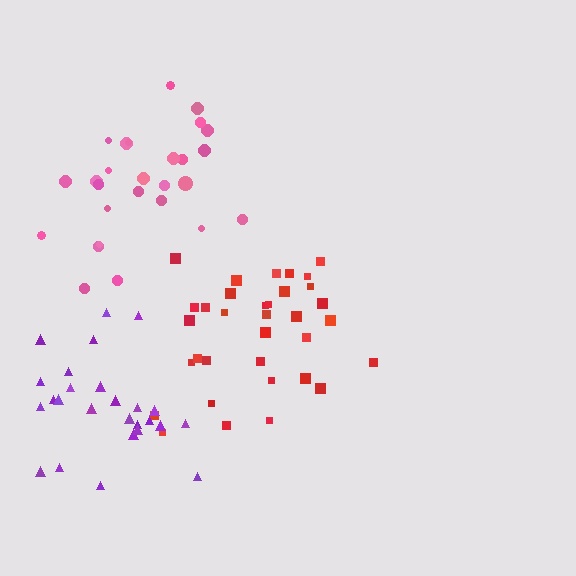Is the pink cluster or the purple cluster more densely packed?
Pink.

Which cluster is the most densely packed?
Pink.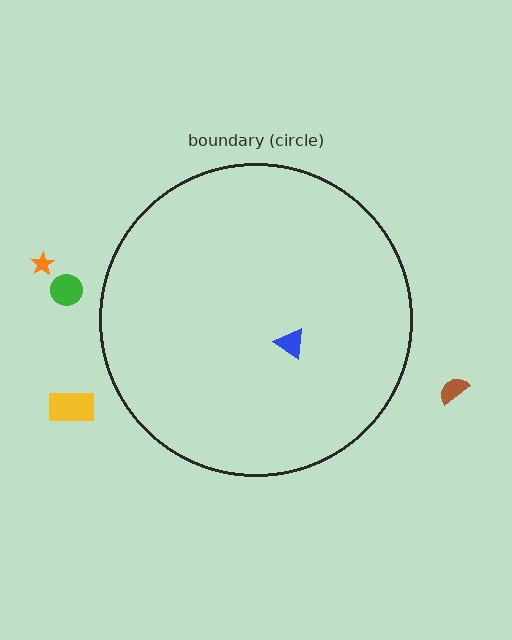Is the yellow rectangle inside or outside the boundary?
Outside.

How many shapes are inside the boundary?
1 inside, 4 outside.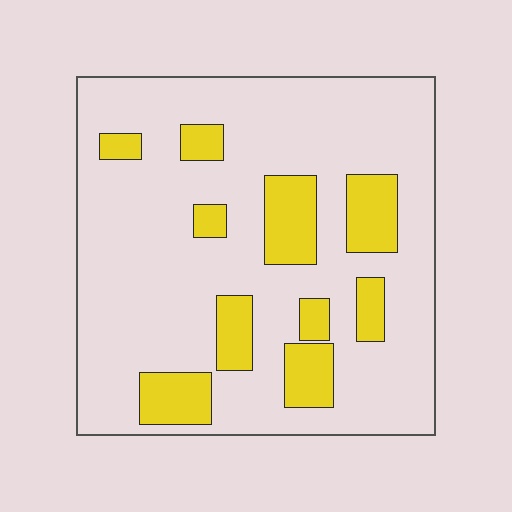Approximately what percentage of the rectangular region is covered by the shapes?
Approximately 20%.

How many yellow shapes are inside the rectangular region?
10.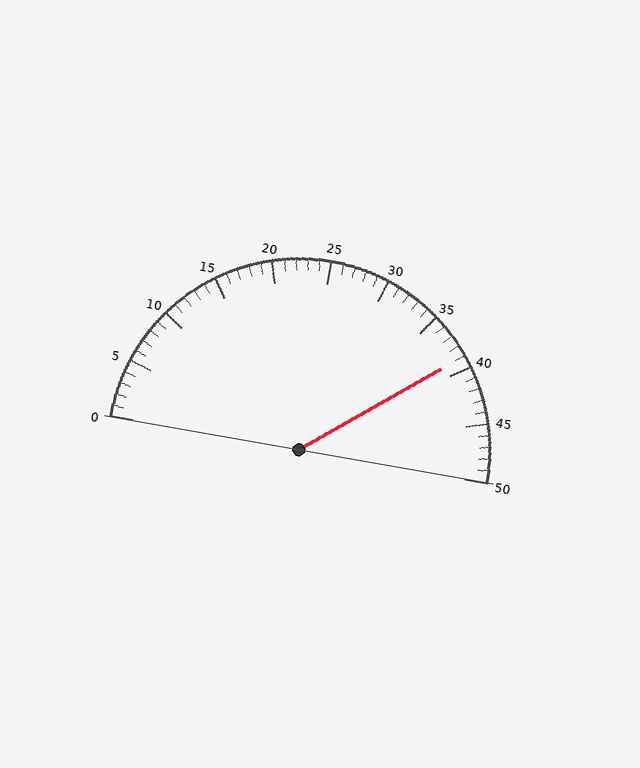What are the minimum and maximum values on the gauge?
The gauge ranges from 0 to 50.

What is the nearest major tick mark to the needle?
The nearest major tick mark is 40.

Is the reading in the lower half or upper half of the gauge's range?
The reading is in the upper half of the range (0 to 50).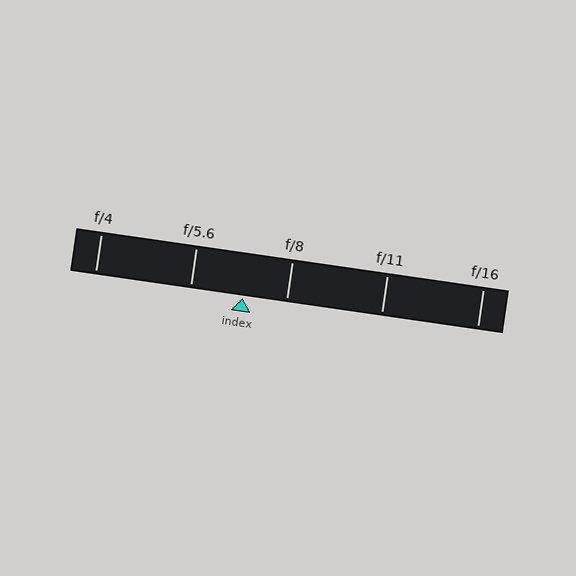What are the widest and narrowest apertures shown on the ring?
The widest aperture shown is f/4 and the narrowest is f/16.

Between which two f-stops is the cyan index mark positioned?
The index mark is between f/5.6 and f/8.